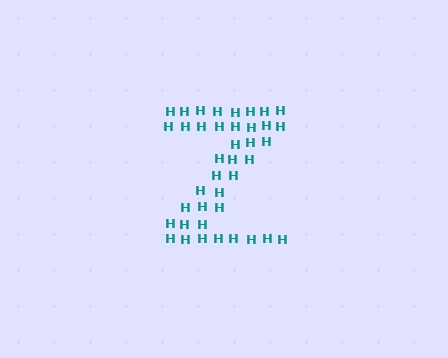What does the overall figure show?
The overall figure shows the letter Z.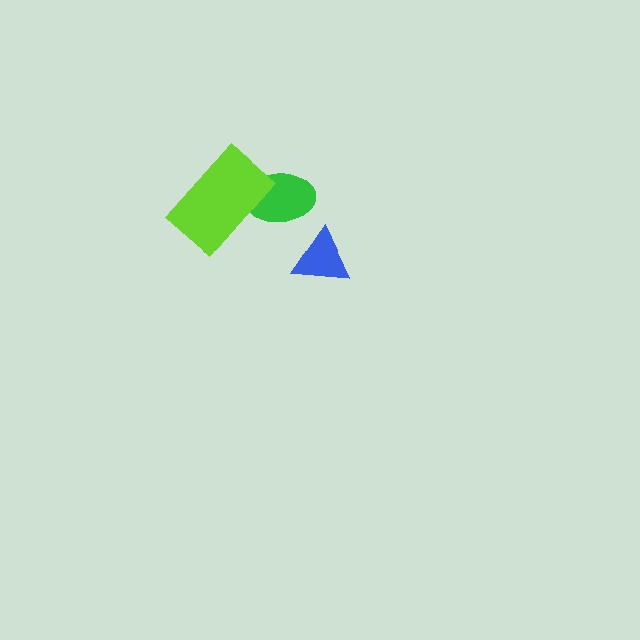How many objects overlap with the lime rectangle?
1 object overlaps with the lime rectangle.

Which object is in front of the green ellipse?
The lime rectangle is in front of the green ellipse.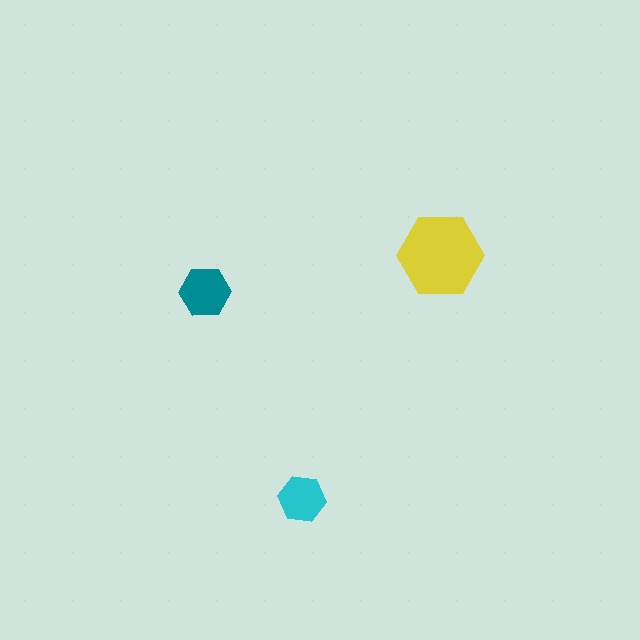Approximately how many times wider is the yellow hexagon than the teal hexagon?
About 1.5 times wider.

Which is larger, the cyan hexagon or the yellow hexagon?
The yellow one.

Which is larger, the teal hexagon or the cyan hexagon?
The teal one.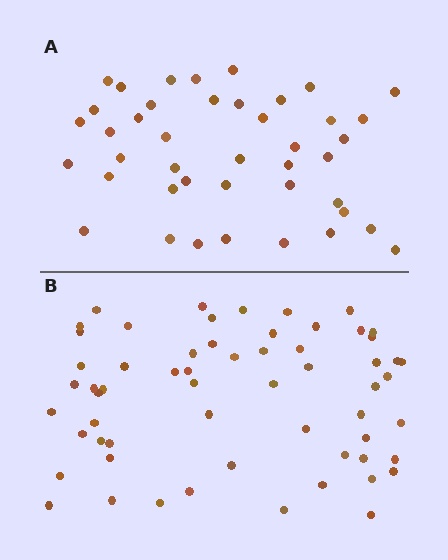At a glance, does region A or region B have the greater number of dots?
Region B (the bottom region) has more dots.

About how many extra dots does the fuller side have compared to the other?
Region B has approximately 20 more dots than region A.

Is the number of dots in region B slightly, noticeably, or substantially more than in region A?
Region B has noticeably more, but not dramatically so. The ratio is roughly 1.4 to 1.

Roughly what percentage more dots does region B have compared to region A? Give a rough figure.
About 45% more.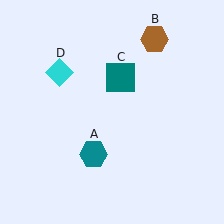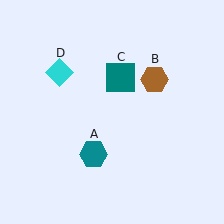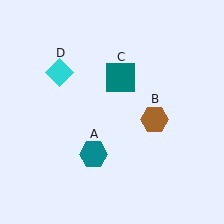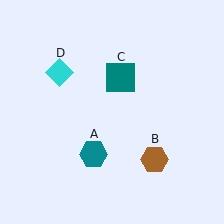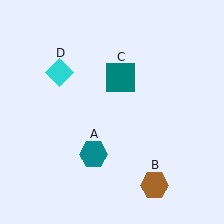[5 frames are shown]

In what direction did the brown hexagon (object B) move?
The brown hexagon (object B) moved down.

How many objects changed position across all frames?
1 object changed position: brown hexagon (object B).